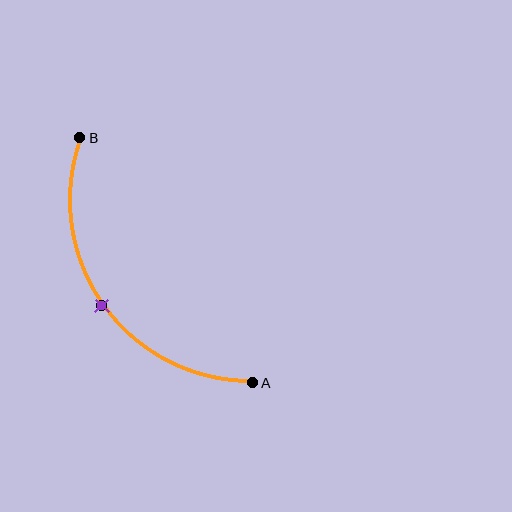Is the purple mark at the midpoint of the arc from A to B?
Yes. The purple mark lies on the arc at equal arc-length from both A and B — it is the arc midpoint.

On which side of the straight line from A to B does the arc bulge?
The arc bulges below and to the left of the straight line connecting A and B.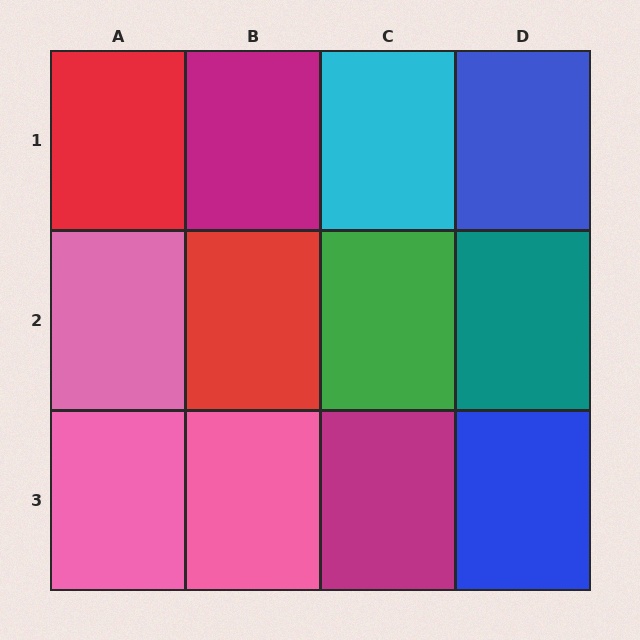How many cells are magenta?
2 cells are magenta.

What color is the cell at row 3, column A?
Pink.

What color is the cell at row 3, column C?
Magenta.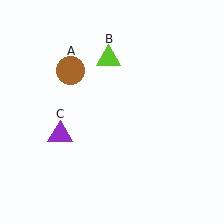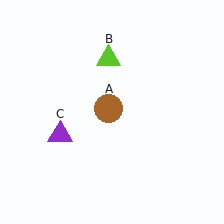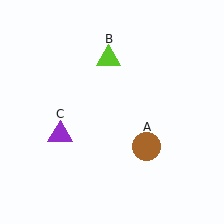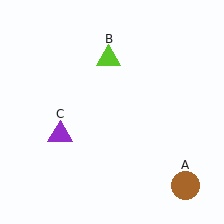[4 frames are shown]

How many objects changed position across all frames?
1 object changed position: brown circle (object A).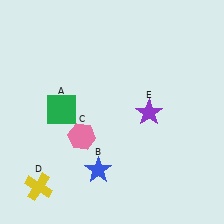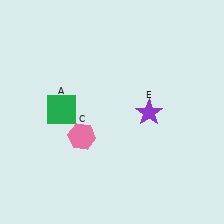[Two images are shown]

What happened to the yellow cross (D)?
The yellow cross (D) was removed in Image 2. It was in the bottom-left area of Image 1.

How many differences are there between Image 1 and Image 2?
There are 2 differences between the two images.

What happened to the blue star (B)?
The blue star (B) was removed in Image 2. It was in the bottom-left area of Image 1.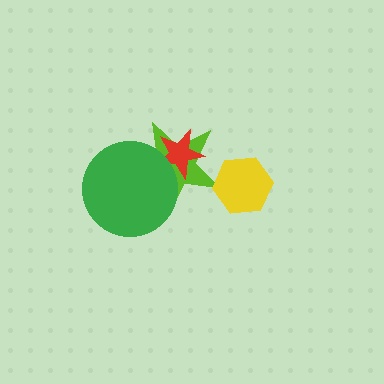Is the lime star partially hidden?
Yes, it is partially covered by another shape.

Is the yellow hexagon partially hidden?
No, no other shape covers it.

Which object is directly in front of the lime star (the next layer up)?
The red star is directly in front of the lime star.